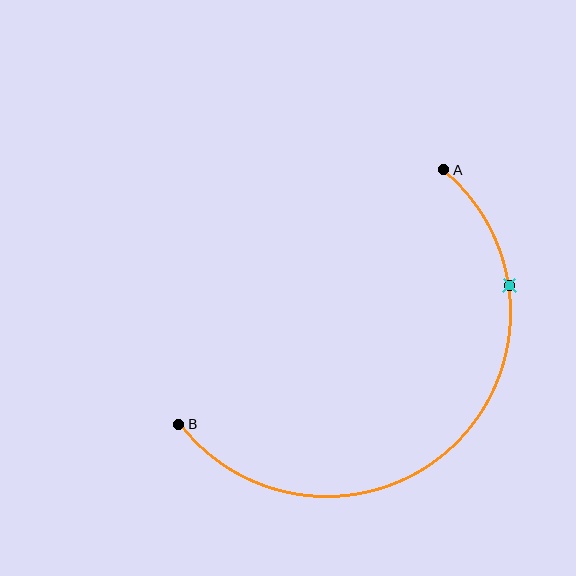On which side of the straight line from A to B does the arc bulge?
The arc bulges below and to the right of the straight line connecting A and B.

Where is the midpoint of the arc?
The arc midpoint is the point on the curve farthest from the straight line joining A and B. It sits below and to the right of that line.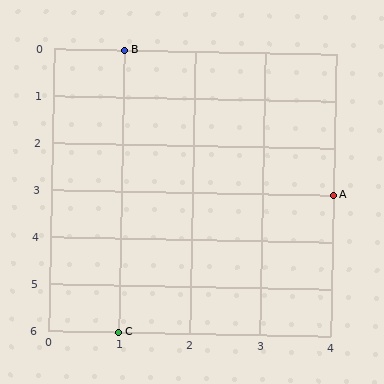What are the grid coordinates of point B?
Point B is at grid coordinates (1, 0).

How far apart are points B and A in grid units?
Points B and A are 3 columns and 3 rows apart (about 4.2 grid units diagonally).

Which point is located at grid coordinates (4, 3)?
Point A is at (4, 3).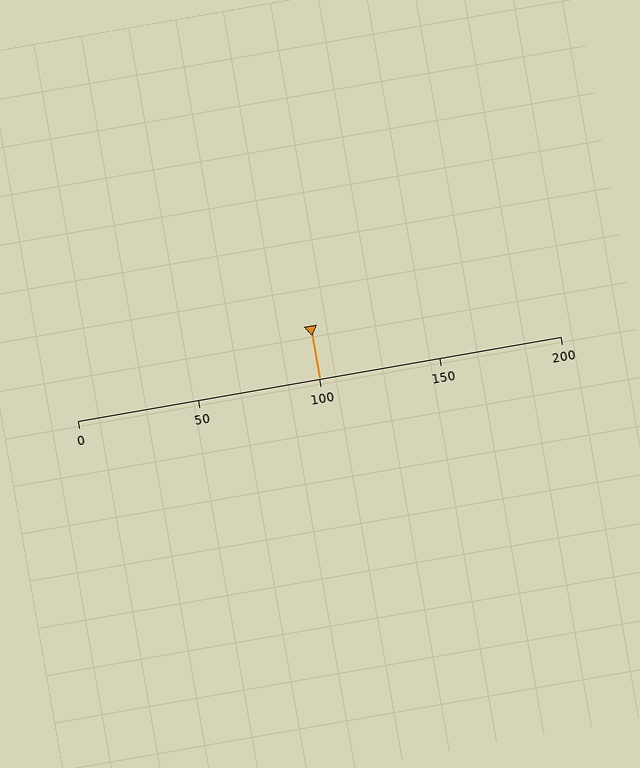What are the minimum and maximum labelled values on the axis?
The axis runs from 0 to 200.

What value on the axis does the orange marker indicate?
The marker indicates approximately 100.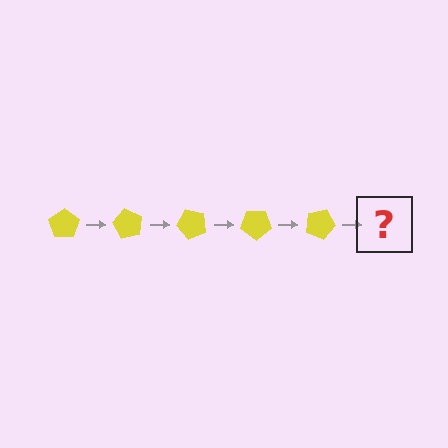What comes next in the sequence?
The next element should be a yellow pentagon rotated 300 degrees.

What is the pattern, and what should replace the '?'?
The pattern is that the pentagon rotates 60 degrees each step. The '?' should be a yellow pentagon rotated 300 degrees.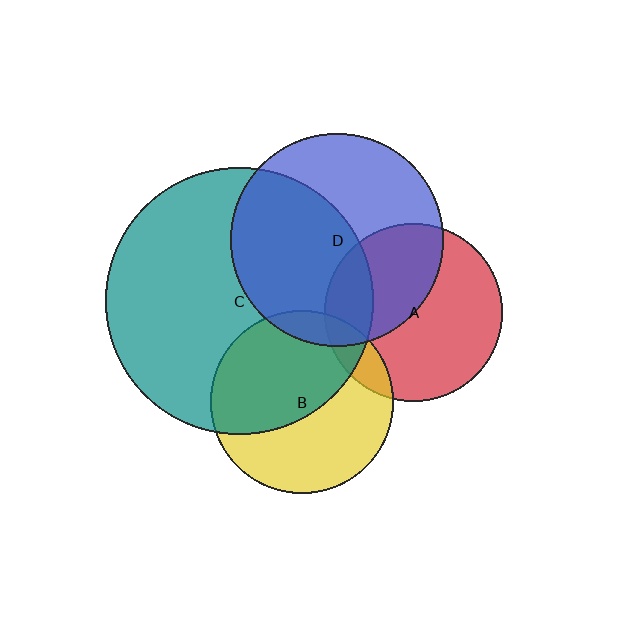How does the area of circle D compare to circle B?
Approximately 1.4 times.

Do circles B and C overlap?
Yes.